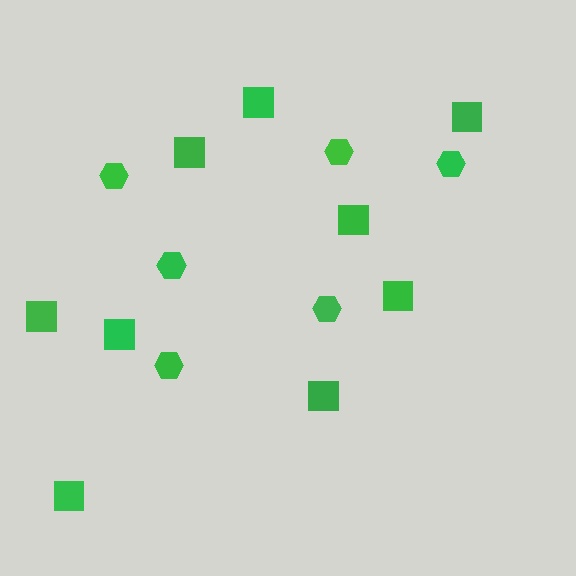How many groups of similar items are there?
There are 2 groups: one group of hexagons (6) and one group of squares (9).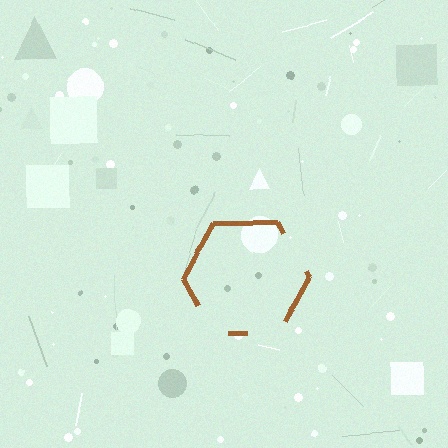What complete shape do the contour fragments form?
The contour fragments form a hexagon.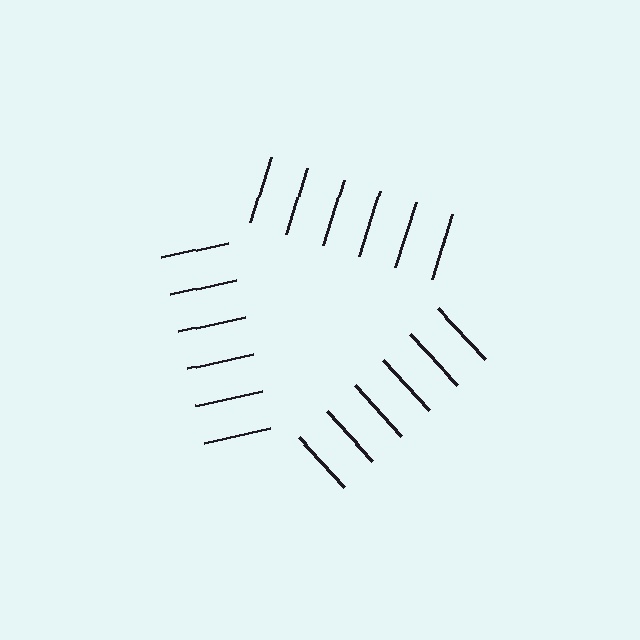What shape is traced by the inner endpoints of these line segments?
An illusory triangle — the line segments terminate on its edges but no continuous stroke is drawn.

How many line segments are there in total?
18 — 6 along each of the 3 edges.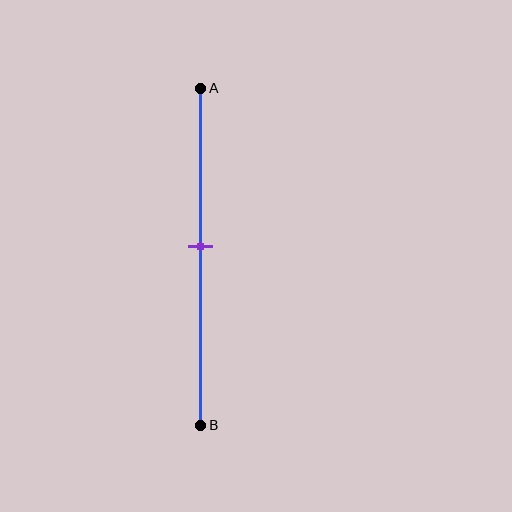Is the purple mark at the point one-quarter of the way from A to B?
No, the mark is at about 45% from A, not at the 25% one-quarter point.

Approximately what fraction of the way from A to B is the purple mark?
The purple mark is approximately 45% of the way from A to B.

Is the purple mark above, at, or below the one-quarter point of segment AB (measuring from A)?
The purple mark is below the one-quarter point of segment AB.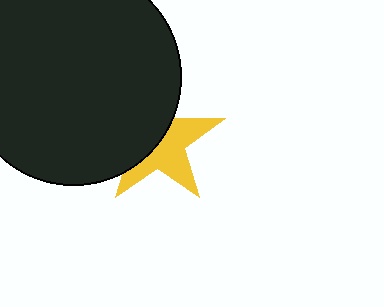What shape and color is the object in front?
The object in front is a black circle.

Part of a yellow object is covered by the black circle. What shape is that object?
It is a star.